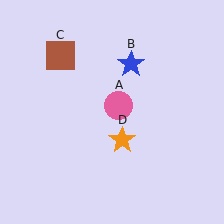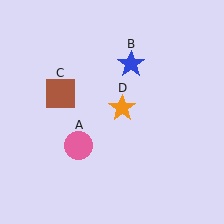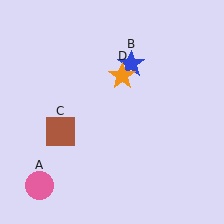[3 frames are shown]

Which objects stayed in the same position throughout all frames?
Blue star (object B) remained stationary.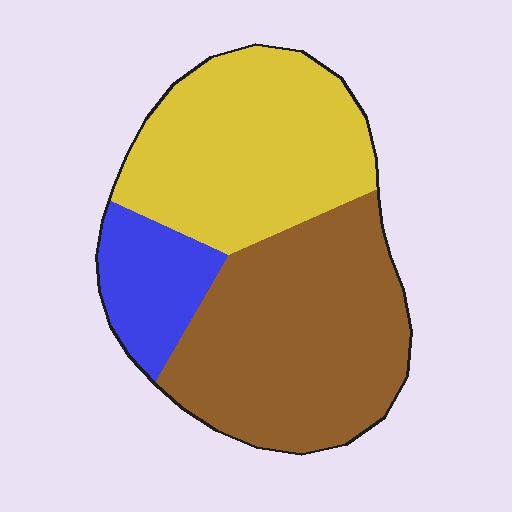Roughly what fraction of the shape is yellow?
Yellow covers about 40% of the shape.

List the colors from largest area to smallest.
From largest to smallest: brown, yellow, blue.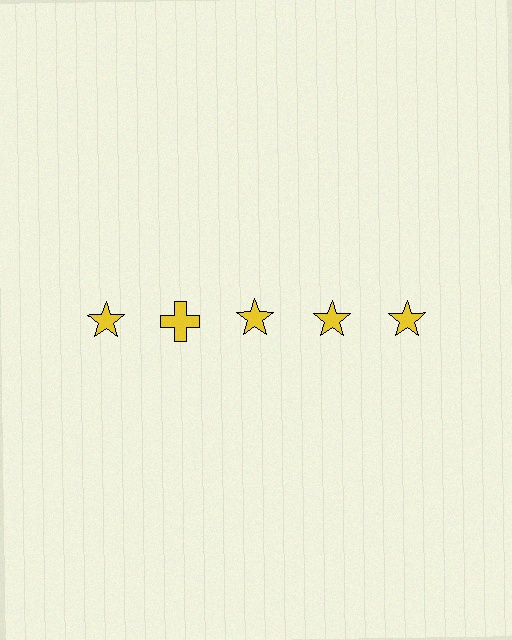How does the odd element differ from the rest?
It has a different shape: cross instead of star.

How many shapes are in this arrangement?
There are 5 shapes arranged in a grid pattern.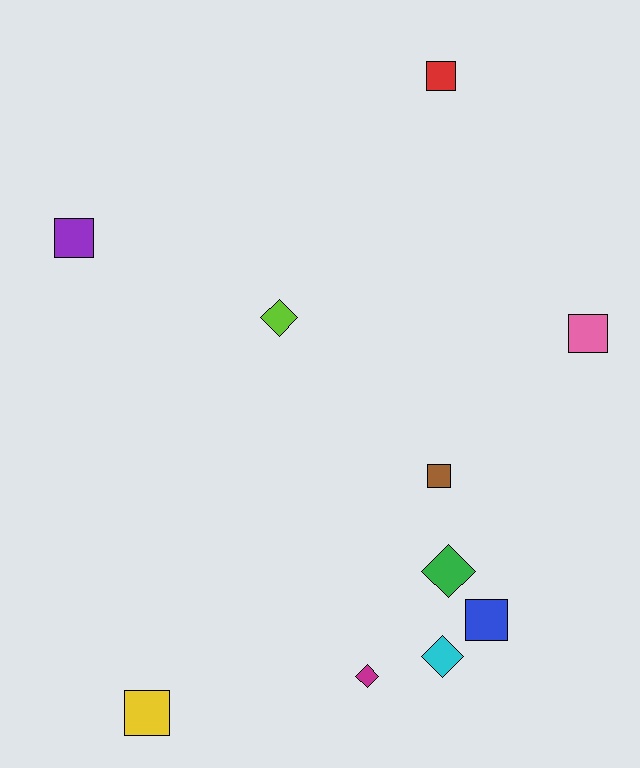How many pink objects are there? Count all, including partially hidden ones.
There is 1 pink object.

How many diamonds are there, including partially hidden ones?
There are 4 diamonds.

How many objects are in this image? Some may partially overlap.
There are 10 objects.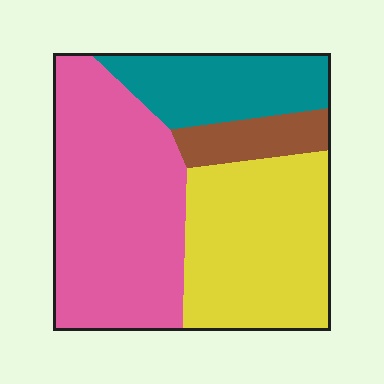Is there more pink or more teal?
Pink.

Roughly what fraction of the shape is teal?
Teal takes up about one sixth (1/6) of the shape.